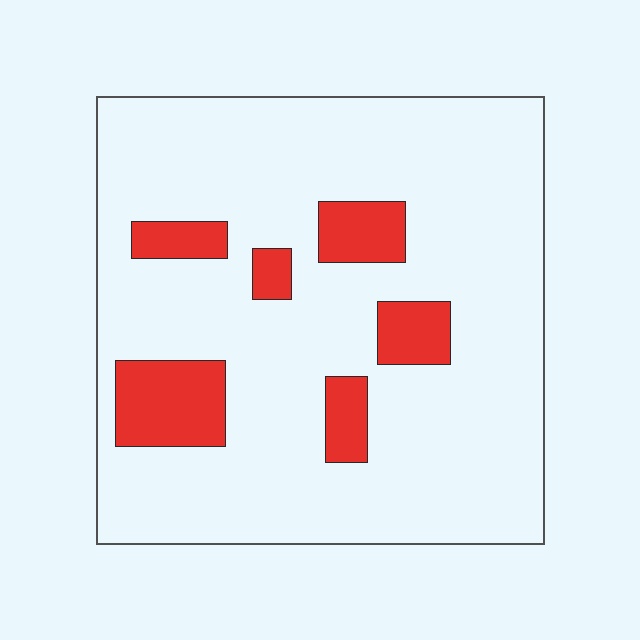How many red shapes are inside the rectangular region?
6.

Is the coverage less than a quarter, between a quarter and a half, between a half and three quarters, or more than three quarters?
Less than a quarter.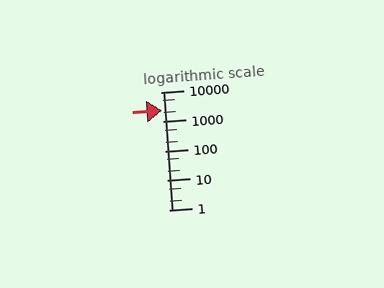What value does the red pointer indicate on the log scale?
The pointer indicates approximately 2400.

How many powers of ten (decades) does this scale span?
The scale spans 4 decades, from 1 to 10000.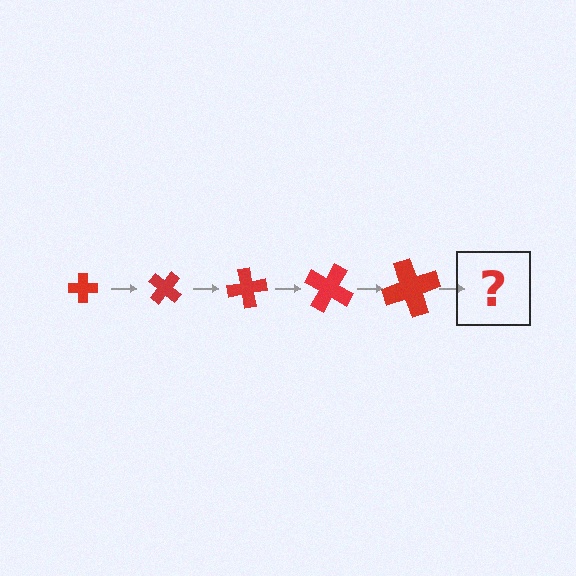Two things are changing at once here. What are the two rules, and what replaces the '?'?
The two rules are that the cross grows larger each step and it rotates 40 degrees each step. The '?' should be a cross, larger than the previous one and rotated 200 degrees from the start.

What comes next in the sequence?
The next element should be a cross, larger than the previous one and rotated 200 degrees from the start.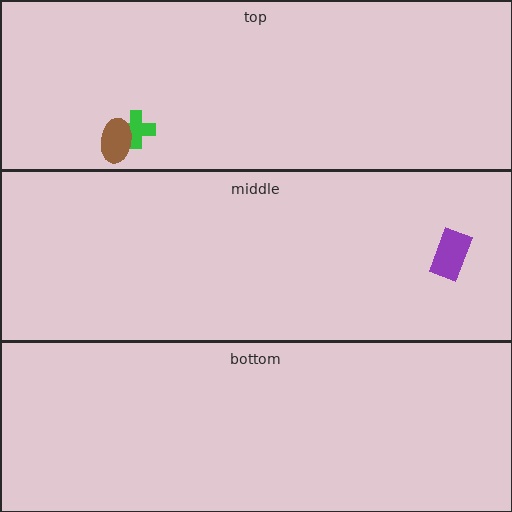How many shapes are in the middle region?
1.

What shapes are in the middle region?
The purple rectangle.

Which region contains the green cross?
The top region.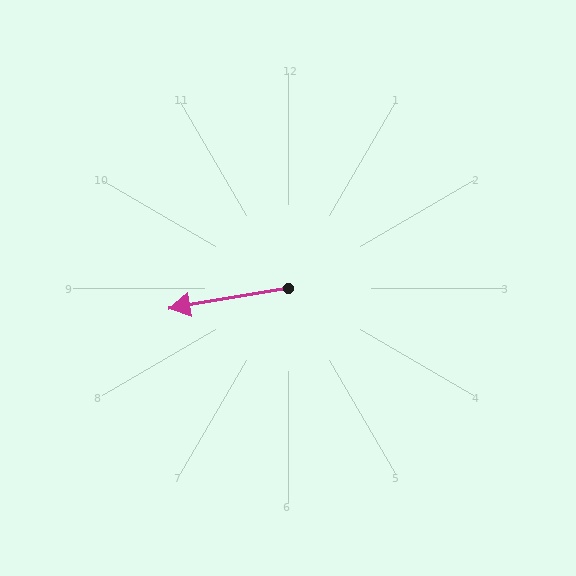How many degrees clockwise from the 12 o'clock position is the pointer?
Approximately 260 degrees.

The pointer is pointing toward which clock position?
Roughly 9 o'clock.